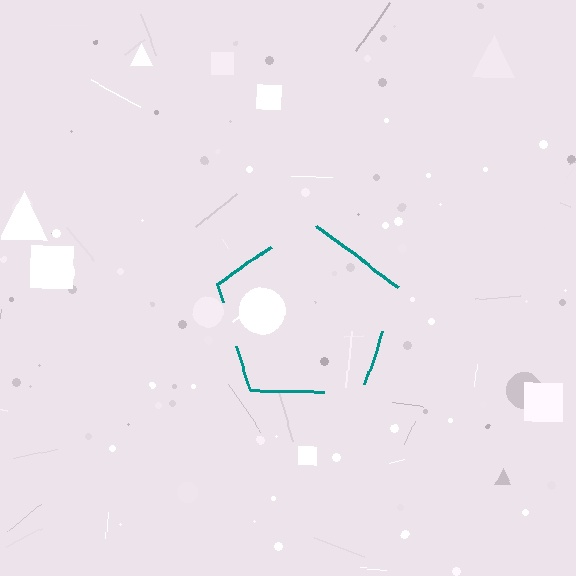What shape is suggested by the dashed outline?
The dashed outline suggests a pentagon.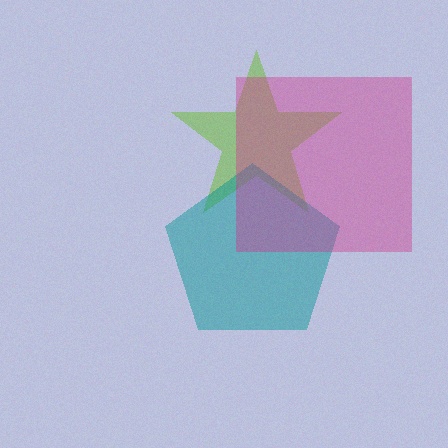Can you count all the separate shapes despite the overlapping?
Yes, there are 3 separate shapes.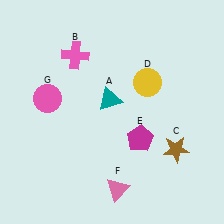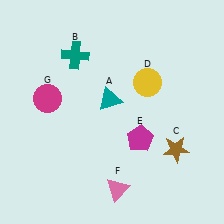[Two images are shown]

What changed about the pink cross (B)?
In Image 1, B is pink. In Image 2, it changed to teal.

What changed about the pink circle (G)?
In Image 1, G is pink. In Image 2, it changed to magenta.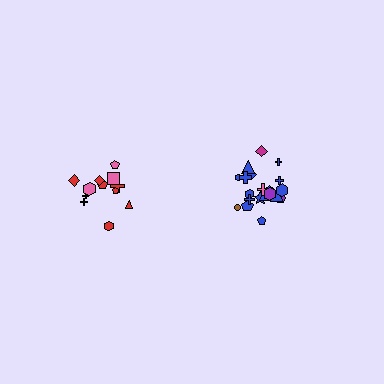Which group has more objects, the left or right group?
The right group.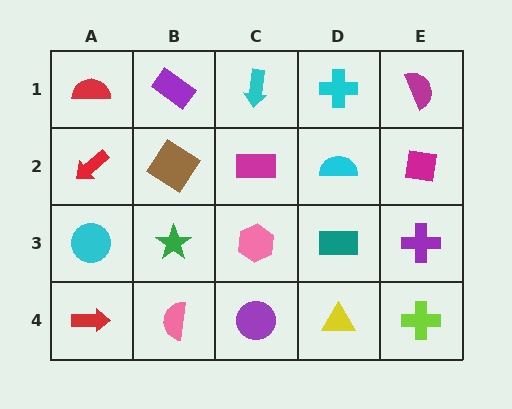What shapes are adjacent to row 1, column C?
A magenta rectangle (row 2, column C), a purple rectangle (row 1, column B), a cyan cross (row 1, column D).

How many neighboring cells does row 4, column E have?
2.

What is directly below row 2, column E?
A purple cross.